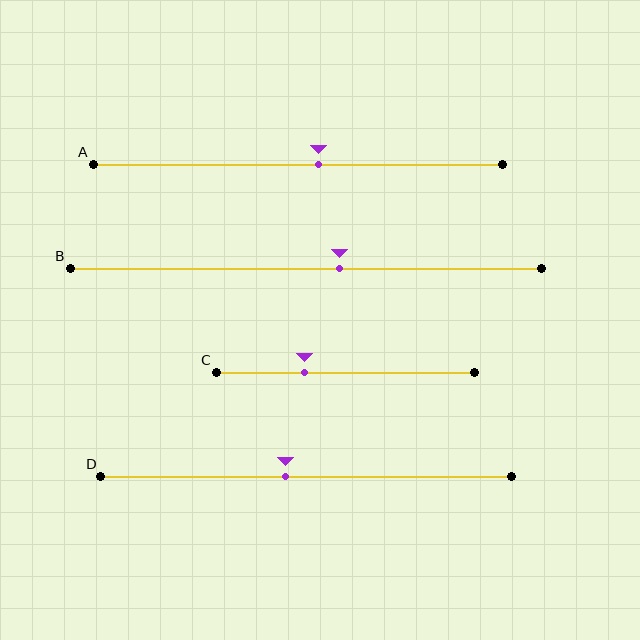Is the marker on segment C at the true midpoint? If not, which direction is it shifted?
No, the marker on segment C is shifted to the left by about 16% of the segment length.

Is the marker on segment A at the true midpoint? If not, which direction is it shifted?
No, the marker on segment A is shifted to the right by about 5% of the segment length.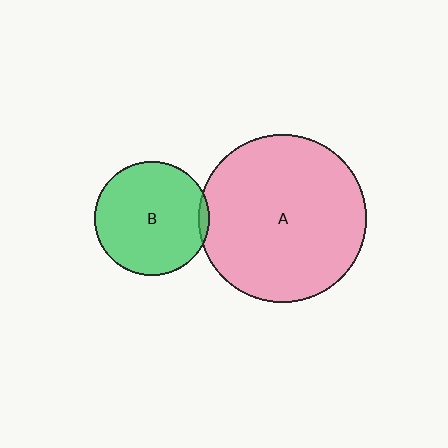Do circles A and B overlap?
Yes.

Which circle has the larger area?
Circle A (pink).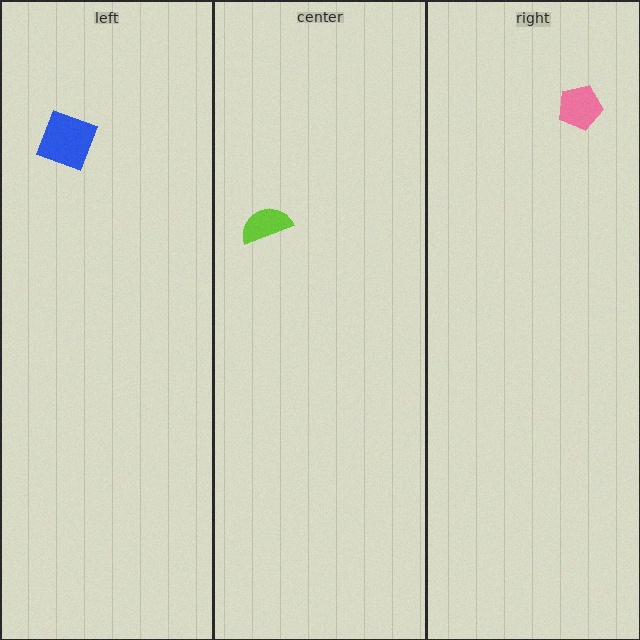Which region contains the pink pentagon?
The right region.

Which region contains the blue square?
The left region.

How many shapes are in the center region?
1.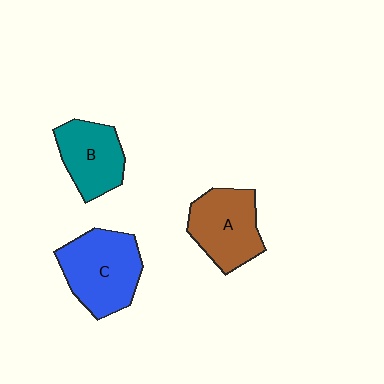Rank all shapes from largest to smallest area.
From largest to smallest: C (blue), A (brown), B (teal).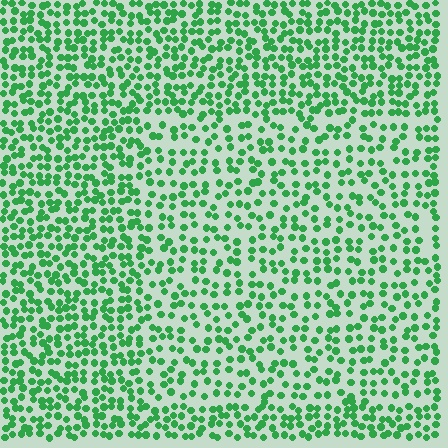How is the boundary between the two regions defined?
The boundary is defined by a change in element density (approximately 1.5x ratio). All elements are the same color, size, and shape.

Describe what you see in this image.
The image contains small green elements arranged at two different densities. A rectangle-shaped region is visible where the elements are less densely packed than the surrounding area.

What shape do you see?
I see a rectangle.